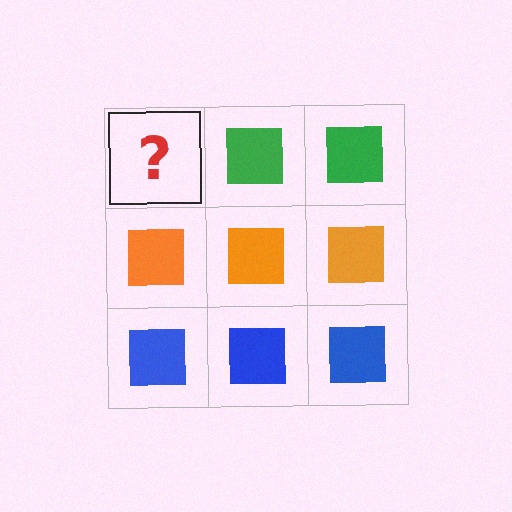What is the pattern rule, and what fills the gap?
The rule is that each row has a consistent color. The gap should be filled with a green square.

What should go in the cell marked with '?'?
The missing cell should contain a green square.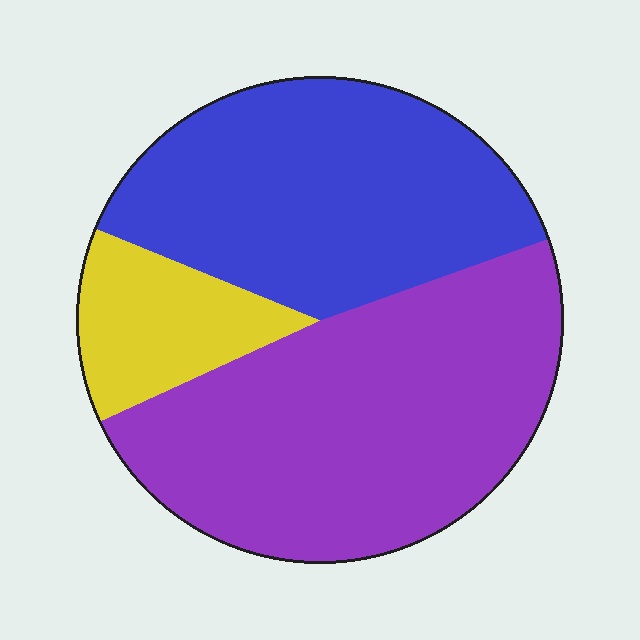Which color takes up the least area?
Yellow, at roughly 15%.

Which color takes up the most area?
Purple, at roughly 50%.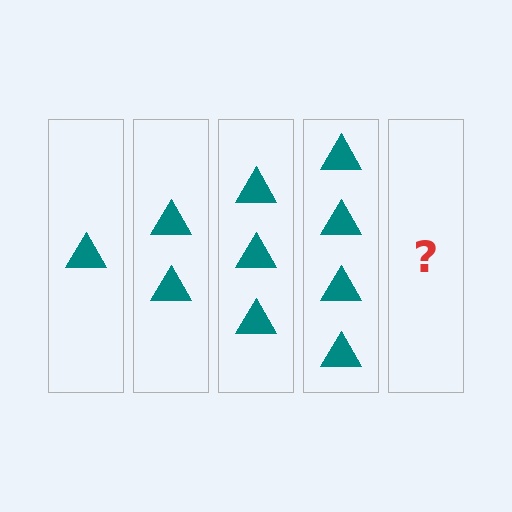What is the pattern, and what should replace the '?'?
The pattern is that each step adds one more triangle. The '?' should be 5 triangles.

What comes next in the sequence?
The next element should be 5 triangles.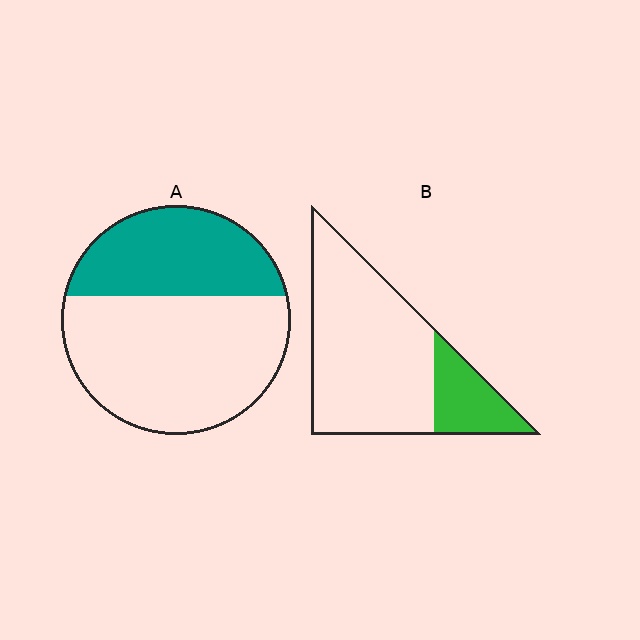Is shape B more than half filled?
No.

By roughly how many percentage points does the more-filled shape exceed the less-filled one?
By roughly 15 percentage points (A over B).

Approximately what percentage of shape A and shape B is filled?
A is approximately 35% and B is approximately 20%.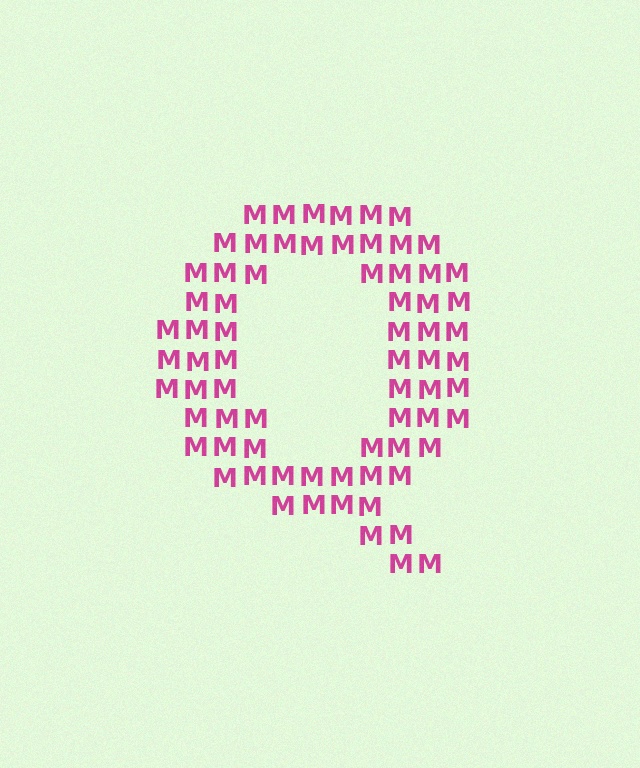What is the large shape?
The large shape is the letter Q.